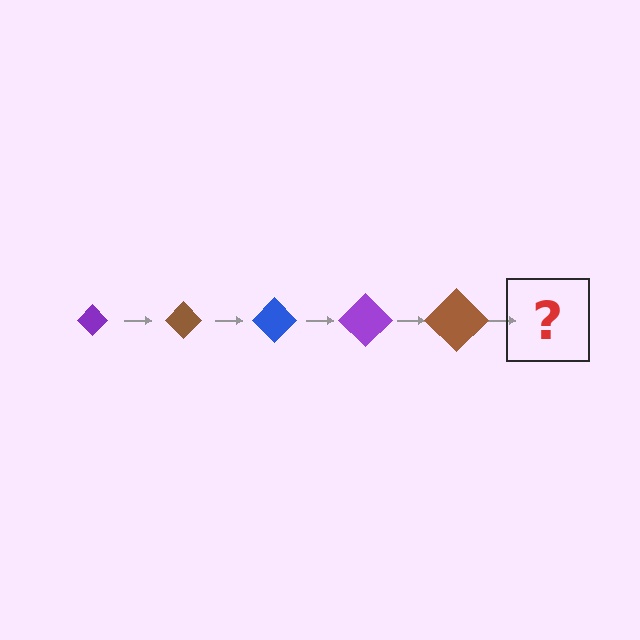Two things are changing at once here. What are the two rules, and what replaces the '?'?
The two rules are that the diamond grows larger each step and the color cycles through purple, brown, and blue. The '?' should be a blue diamond, larger than the previous one.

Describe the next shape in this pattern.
It should be a blue diamond, larger than the previous one.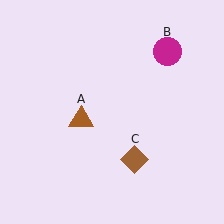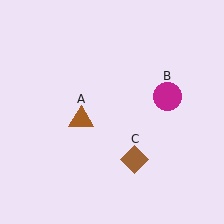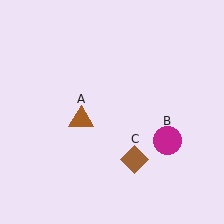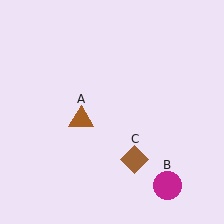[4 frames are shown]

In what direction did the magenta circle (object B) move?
The magenta circle (object B) moved down.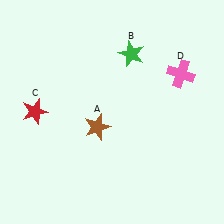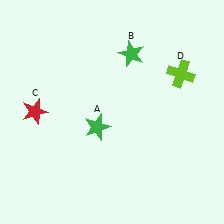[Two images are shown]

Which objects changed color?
A changed from brown to green. D changed from pink to lime.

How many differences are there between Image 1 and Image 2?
There are 2 differences between the two images.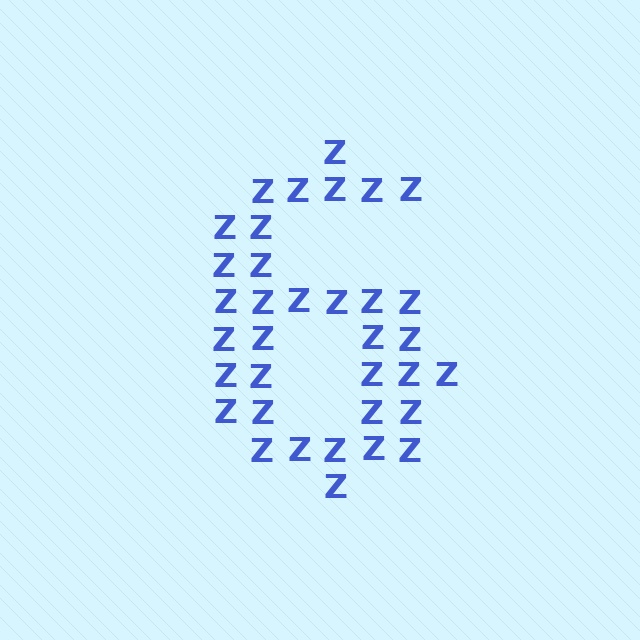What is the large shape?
The large shape is the digit 6.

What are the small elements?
The small elements are letter Z's.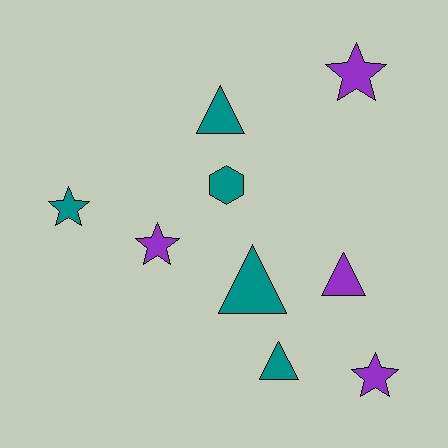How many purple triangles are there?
There is 1 purple triangle.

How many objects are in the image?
There are 9 objects.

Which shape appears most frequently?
Triangle, with 4 objects.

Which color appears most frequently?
Teal, with 5 objects.